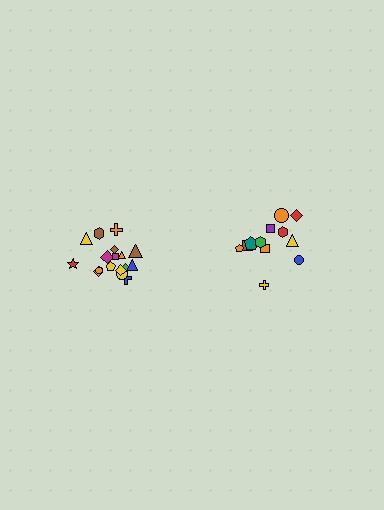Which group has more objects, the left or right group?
The left group.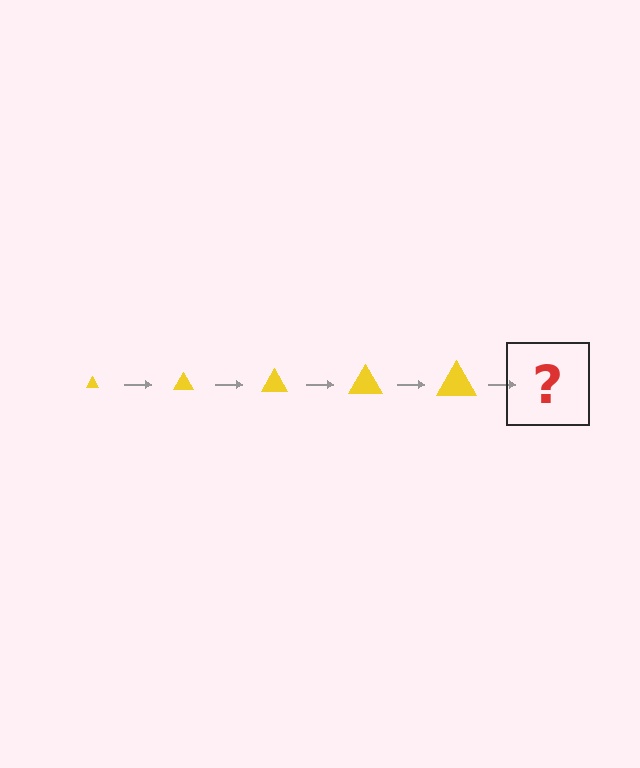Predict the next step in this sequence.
The next step is a yellow triangle, larger than the previous one.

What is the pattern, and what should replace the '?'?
The pattern is that the triangle gets progressively larger each step. The '?' should be a yellow triangle, larger than the previous one.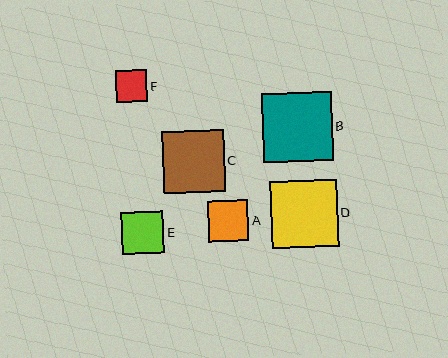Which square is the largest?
Square B is the largest with a size of approximately 70 pixels.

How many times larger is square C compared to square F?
Square C is approximately 2.0 times the size of square F.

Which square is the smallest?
Square F is the smallest with a size of approximately 31 pixels.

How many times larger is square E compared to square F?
Square E is approximately 1.3 times the size of square F.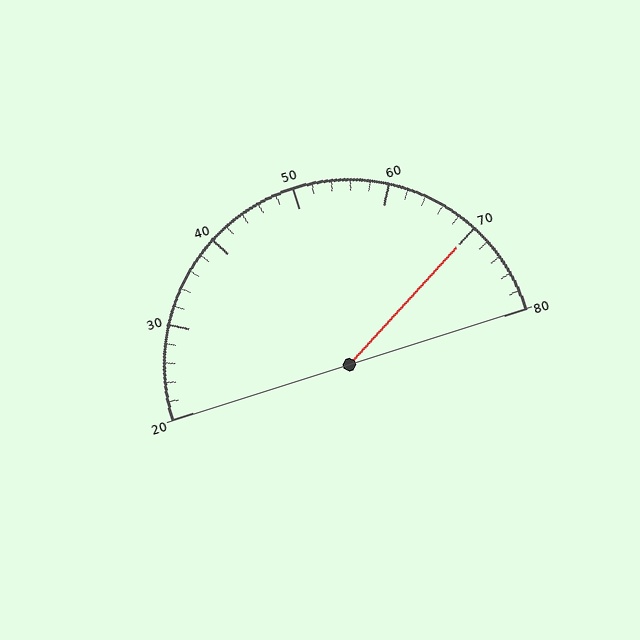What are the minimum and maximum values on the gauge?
The gauge ranges from 20 to 80.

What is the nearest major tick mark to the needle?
The nearest major tick mark is 70.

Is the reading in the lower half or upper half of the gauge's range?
The reading is in the upper half of the range (20 to 80).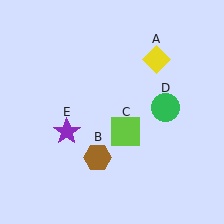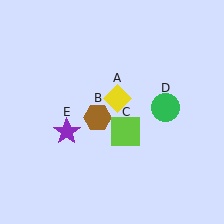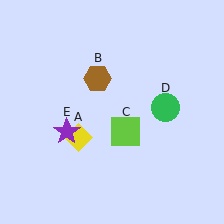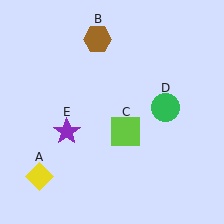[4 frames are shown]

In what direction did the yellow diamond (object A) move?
The yellow diamond (object A) moved down and to the left.